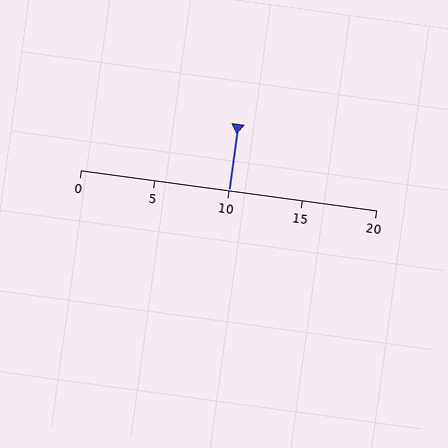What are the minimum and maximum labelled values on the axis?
The axis runs from 0 to 20.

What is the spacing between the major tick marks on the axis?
The major ticks are spaced 5 apart.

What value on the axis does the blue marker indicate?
The marker indicates approximately 10.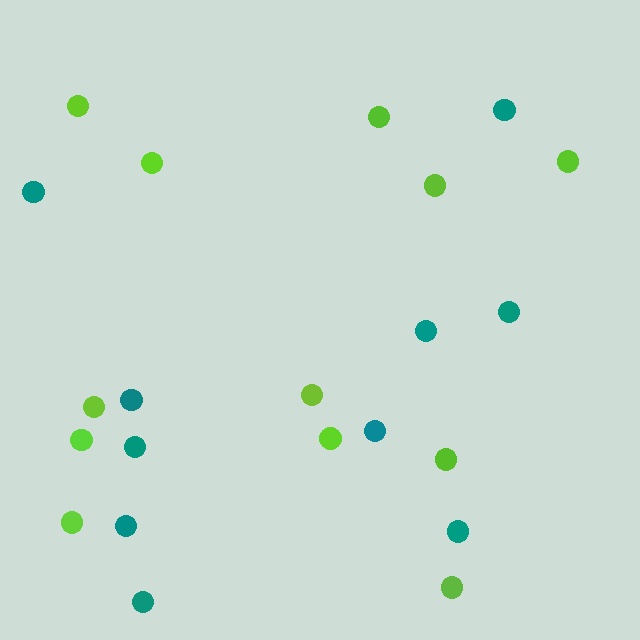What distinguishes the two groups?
There are 2 groups: one group of teal circles (10) and one group of lime circles (12).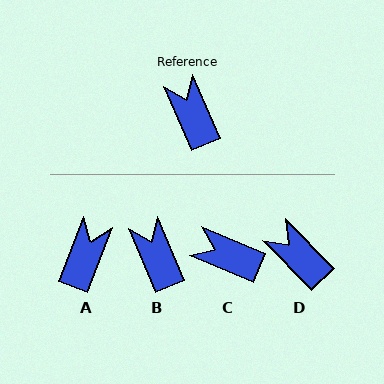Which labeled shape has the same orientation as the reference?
B.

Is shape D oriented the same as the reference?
No, it is off by about 21 degrees.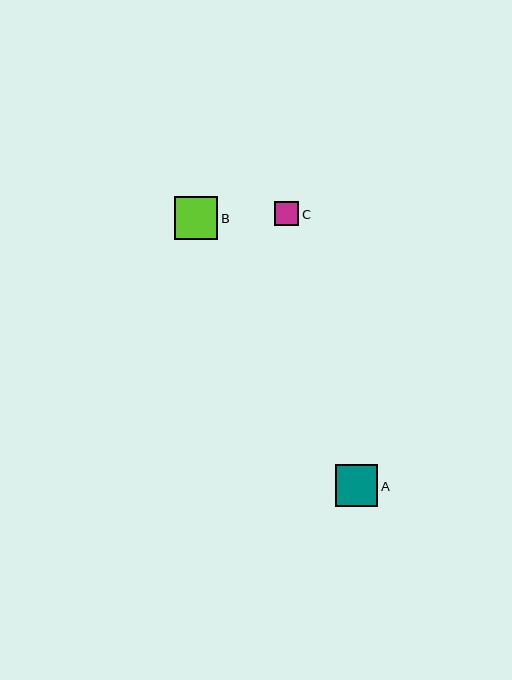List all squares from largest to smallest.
From largest to smallest: B, A, C.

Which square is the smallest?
Square C is the smallest with a size of approximately 24 pixels.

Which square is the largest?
Square B is the largest with a size of approximately 43 pixels.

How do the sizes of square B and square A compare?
Square B and square A are approximately the same size.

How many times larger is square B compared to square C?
Square B is approximately 1.8 times the size of square C.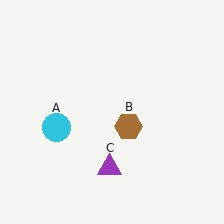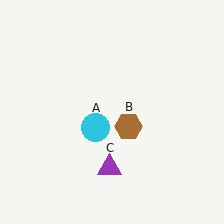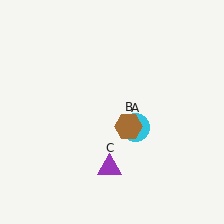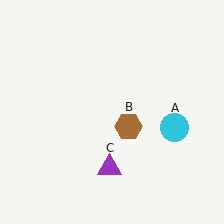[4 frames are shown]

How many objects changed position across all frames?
1 object changed position: cyan circle (object A).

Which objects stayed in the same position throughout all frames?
Brown hexagon (object B) and purple triangle (object C) remained stationary.